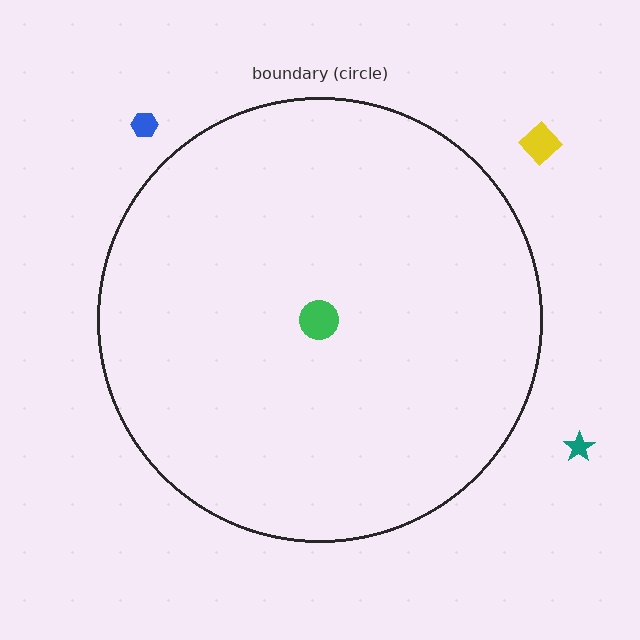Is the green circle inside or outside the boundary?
Inside.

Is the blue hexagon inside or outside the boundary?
Outside.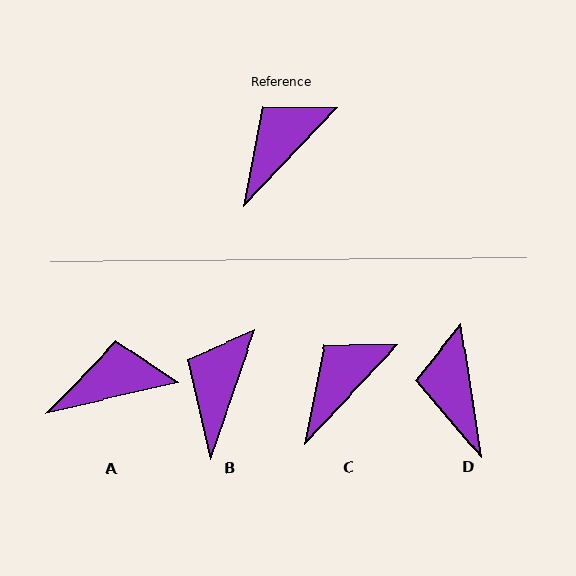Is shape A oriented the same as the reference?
No, it is off by about 34 degrees.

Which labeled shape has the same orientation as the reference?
C.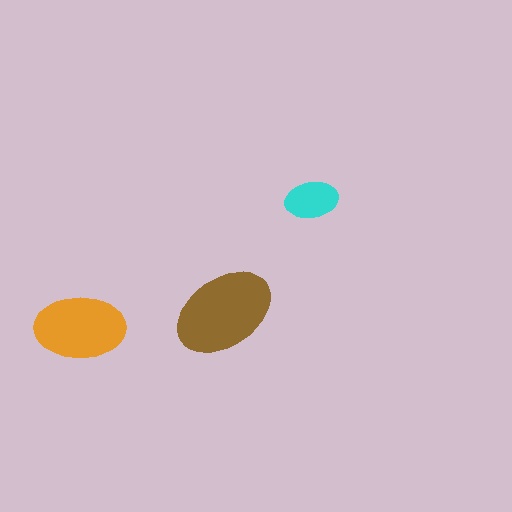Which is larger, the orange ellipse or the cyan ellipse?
The orange one.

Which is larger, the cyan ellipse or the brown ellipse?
The brown one.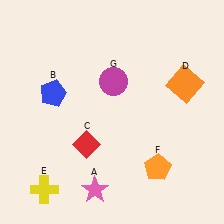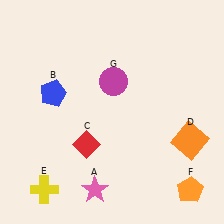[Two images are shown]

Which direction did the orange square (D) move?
The orange square (D) moved down.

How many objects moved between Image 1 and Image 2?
2 objects moved between the two images.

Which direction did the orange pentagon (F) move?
The orange pentagon (F) moved right.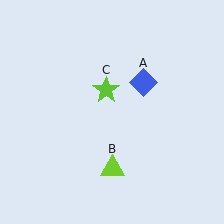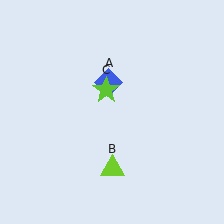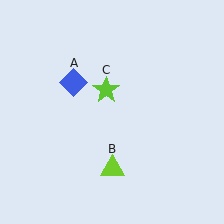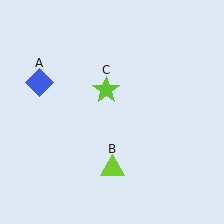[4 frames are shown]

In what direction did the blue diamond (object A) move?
The blue diamond (object A) moved left.